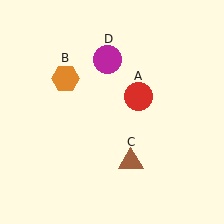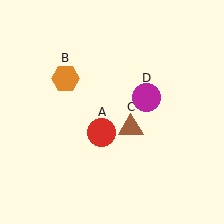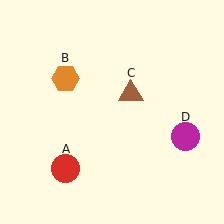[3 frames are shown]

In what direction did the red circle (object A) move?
The red circle (object A) moved down and to the left.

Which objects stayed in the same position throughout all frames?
Orange hexagon (object B) remained stationary.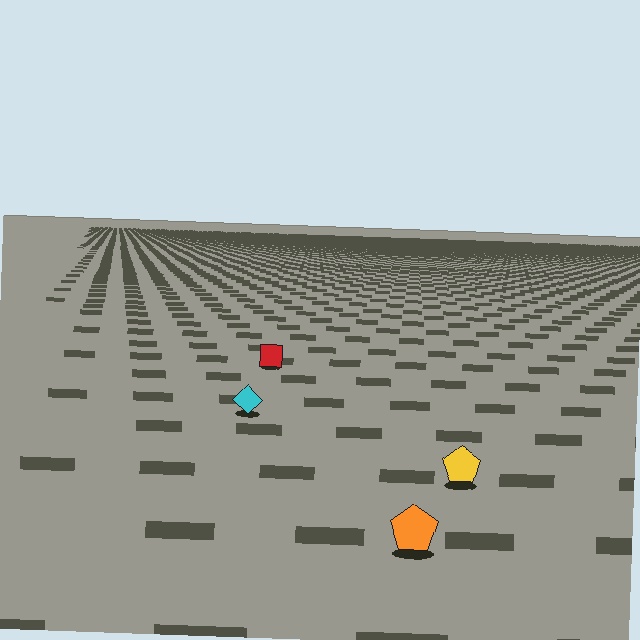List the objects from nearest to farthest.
From nearest to farthest: the orange pentagon, the yellow pentagon, the cyan diamond, the red square.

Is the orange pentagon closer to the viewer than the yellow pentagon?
Yes. The orange pentagon is closer — you can tell from the texture gradient: the ground texture is coarser near it.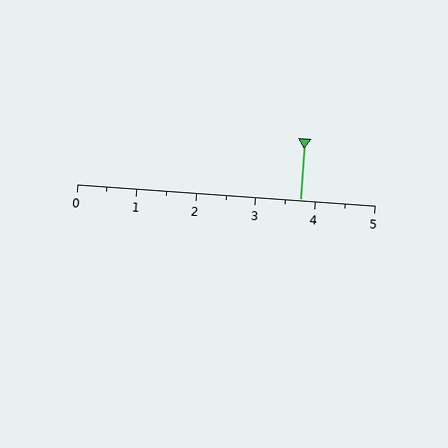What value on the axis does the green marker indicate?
The marker indicates approximately 3.8.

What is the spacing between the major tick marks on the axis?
The major ticks are spaced 1 apart.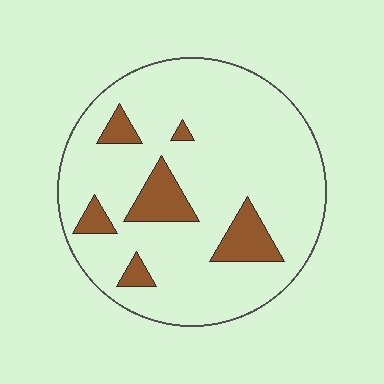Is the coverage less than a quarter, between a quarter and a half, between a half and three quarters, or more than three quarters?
Less than a quarter.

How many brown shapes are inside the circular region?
6.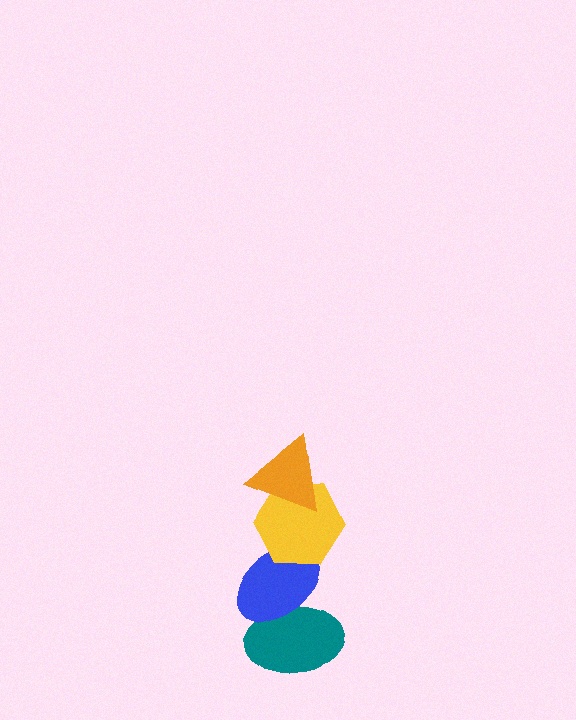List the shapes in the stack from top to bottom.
From top to bottom: the orange triangle, the yellow hexagon, the blue ellipse, the teal ellipse.